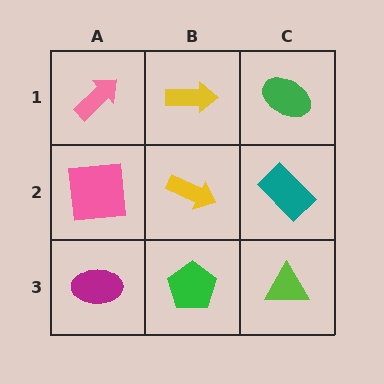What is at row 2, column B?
A yellow arrow.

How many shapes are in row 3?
3 shapes.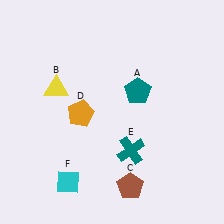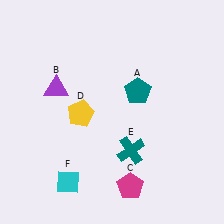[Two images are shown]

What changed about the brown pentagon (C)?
In Image 1, C is brown. In Image 2, it changed to magenta.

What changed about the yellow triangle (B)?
In Image 1, B is yellow. In Image 2, it changed to purple.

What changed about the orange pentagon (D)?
In Image 1, D is orange. In Image 2, it changed to yellow.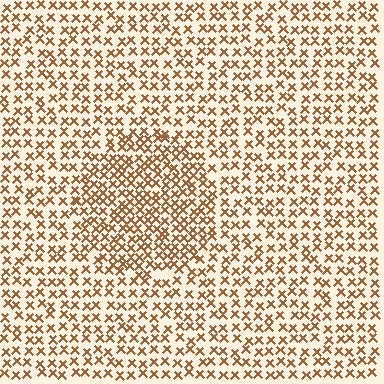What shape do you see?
I see a circle.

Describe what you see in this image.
The image contains small brown elements arranged at two different densities. A circle-shaped region is visible where the elements are more densely packed than the surrounding area.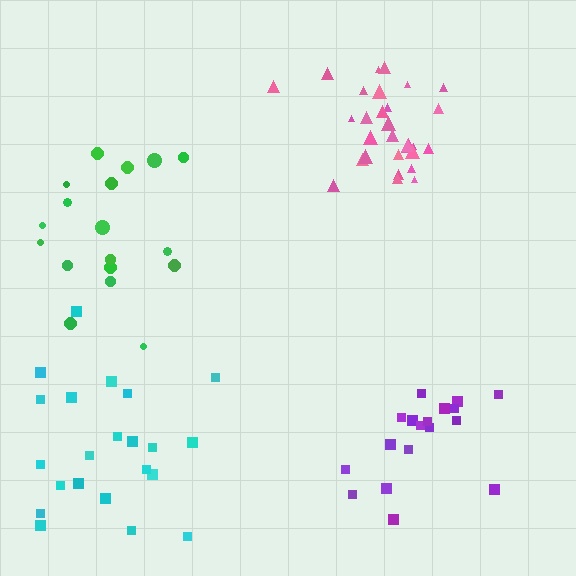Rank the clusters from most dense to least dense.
pink, purple, green, cyan.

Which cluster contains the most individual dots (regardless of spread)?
Pink (29).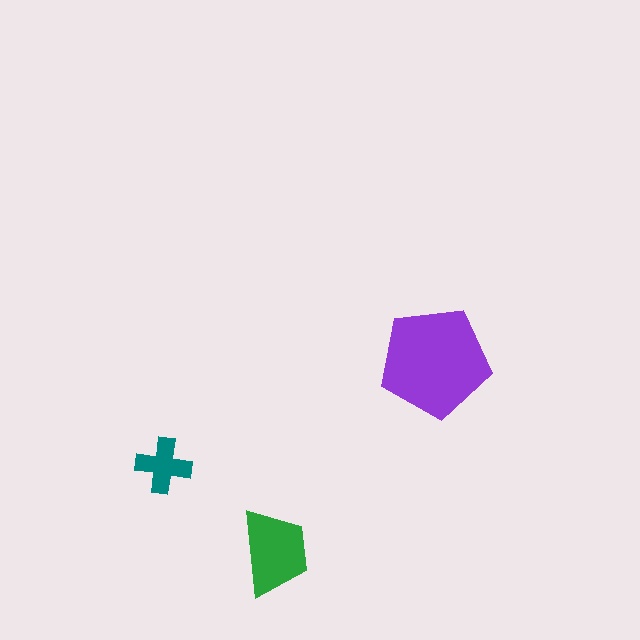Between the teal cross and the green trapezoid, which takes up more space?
The green trapezoid.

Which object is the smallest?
The teal cross.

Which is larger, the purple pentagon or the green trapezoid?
The purple pentagon.